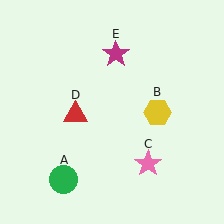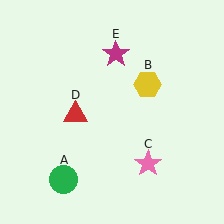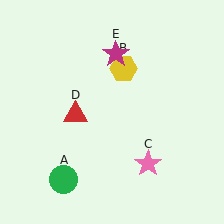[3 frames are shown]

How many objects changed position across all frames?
1 object changed position: yellow hexagon (object B).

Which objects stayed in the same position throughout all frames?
Green circle (object A) and pink star (object C) and red triangle (object D) and magenta star (object E) remained stationary.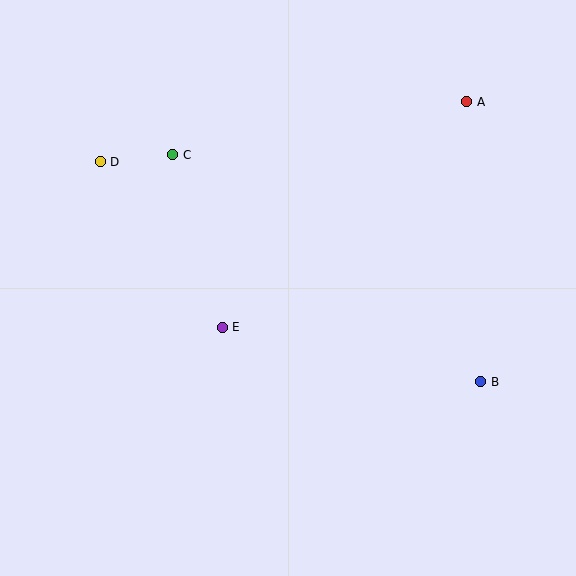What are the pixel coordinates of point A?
Point A is at (467, 102).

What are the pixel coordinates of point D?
Point D is at (100, 162).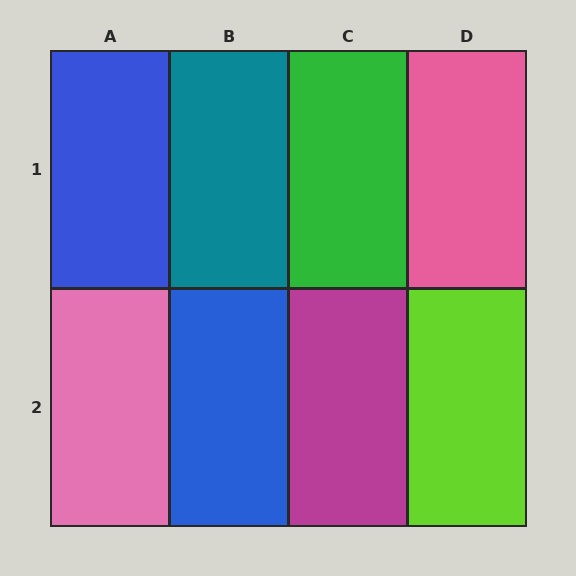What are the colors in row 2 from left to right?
Pink, blue, magenta, lime.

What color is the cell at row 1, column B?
Teal.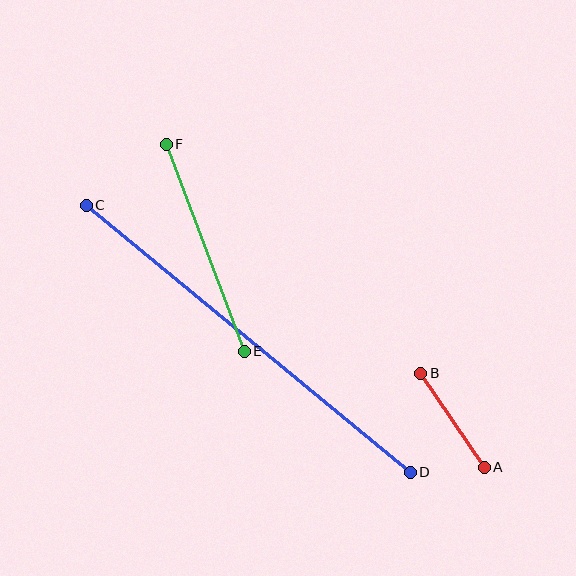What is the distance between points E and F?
The distance is approximately 221 pixels.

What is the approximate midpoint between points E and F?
The midpoint is at approximately (205, 248) pixels.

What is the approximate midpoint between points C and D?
The midpoint is at approximately (248, 339) pixels.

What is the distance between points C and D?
The distance is approximately 420 pixels.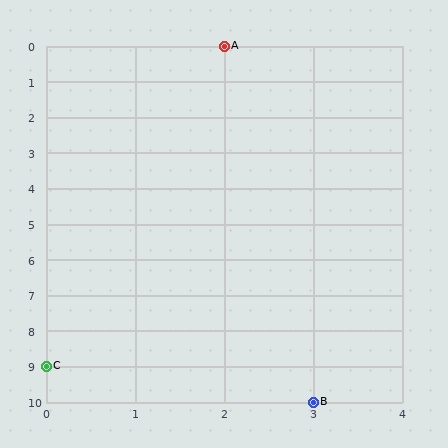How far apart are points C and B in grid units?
Points C and B are 3 columns and 1 row apart (about 3.2 grid units diagonally).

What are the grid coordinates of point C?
Point C is at grid coordinates (0, 9).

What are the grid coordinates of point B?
Point B is at grid coordinates (3, 10).